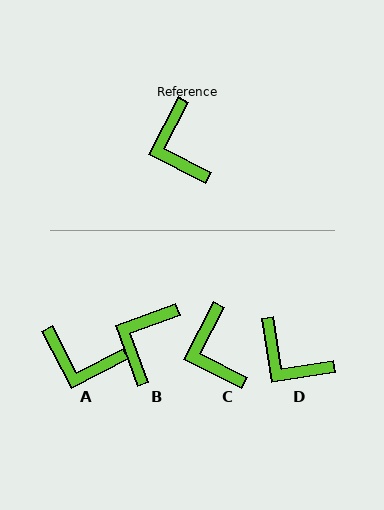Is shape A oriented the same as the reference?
No, it is off by about 55 degrees.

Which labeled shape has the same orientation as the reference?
C.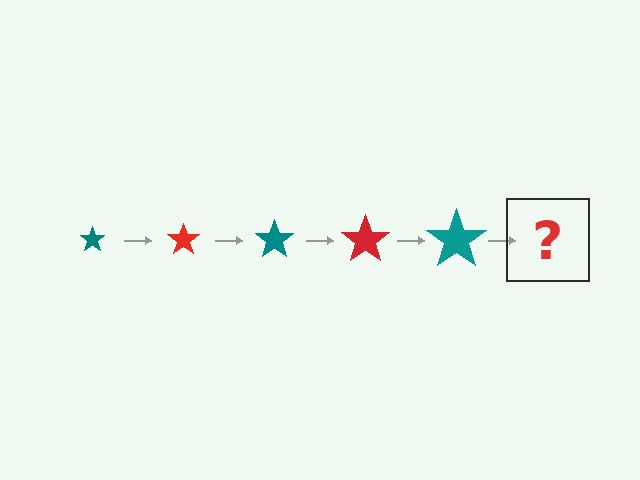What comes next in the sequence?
The next element should be a red star, larger than the previous one.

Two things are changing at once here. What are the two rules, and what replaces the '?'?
The two rules are that the star grows larger each step and the color cycles through teal and red. The '?' should be a red star, larger than the previous one.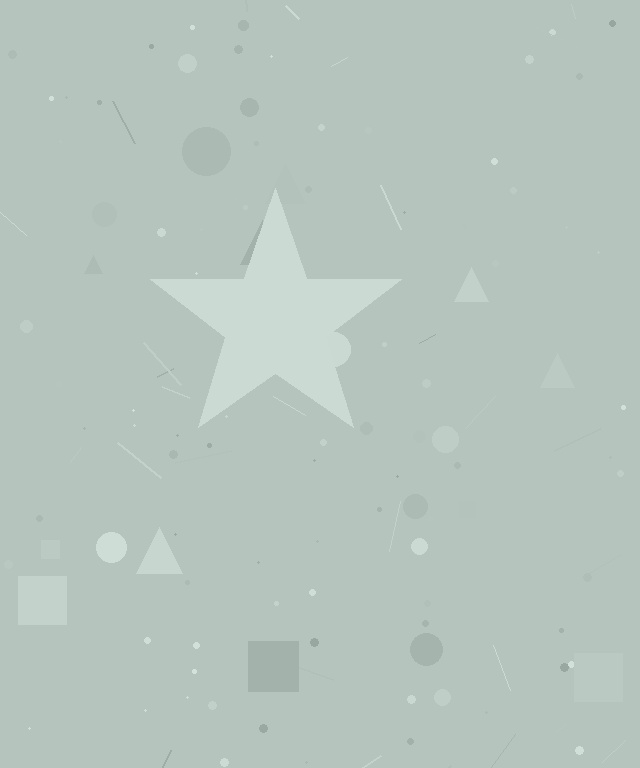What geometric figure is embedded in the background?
A star is embedded in the background.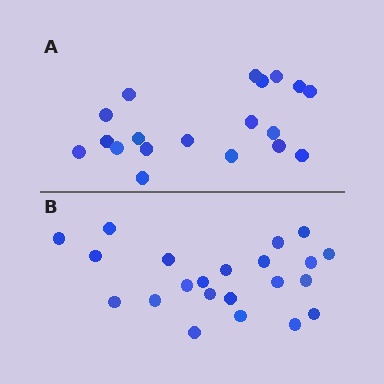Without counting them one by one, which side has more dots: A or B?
Region B (the bottom region) has more dots.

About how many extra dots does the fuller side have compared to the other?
Region B has just a few more — roughly 2 or 3 more dots than region A.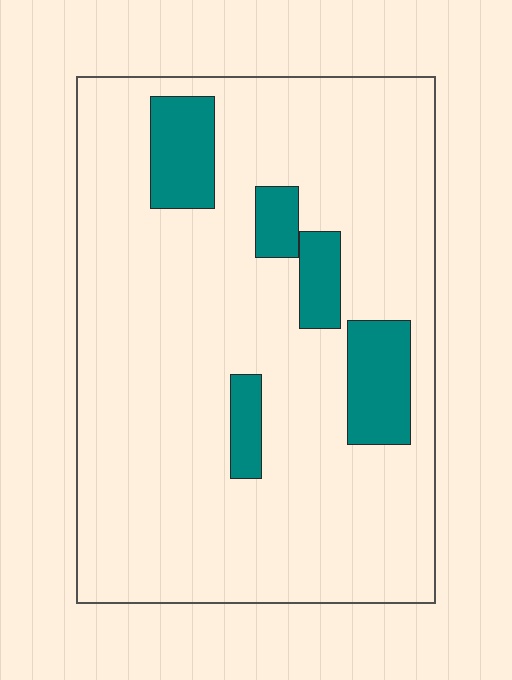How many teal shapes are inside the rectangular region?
5.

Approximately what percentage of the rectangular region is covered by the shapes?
Approximately 15%.